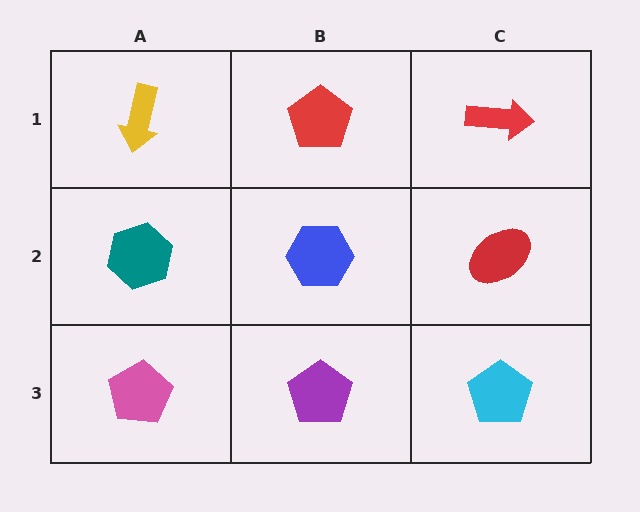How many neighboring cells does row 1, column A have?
2.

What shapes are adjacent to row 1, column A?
A teal hexagon (row 2, column A), a red pentagon (row 1, column B).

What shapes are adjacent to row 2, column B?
A red pentagon (row 1, column B), a purple pentagon (row 3, column B), a teal hexagon (row 2, column A), a red ellipse (row 2, column C).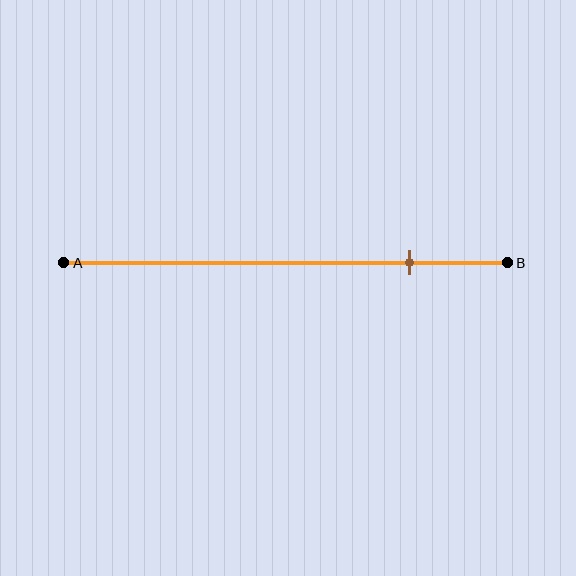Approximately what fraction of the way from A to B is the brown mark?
The brown mark is approximately 80% of the way from A to B.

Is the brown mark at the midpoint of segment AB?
No, the mark is at about 80% from A, not at the 50% midpoint.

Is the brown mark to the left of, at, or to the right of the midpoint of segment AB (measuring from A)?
The brown mark is to the right of the midpoint of segment AB.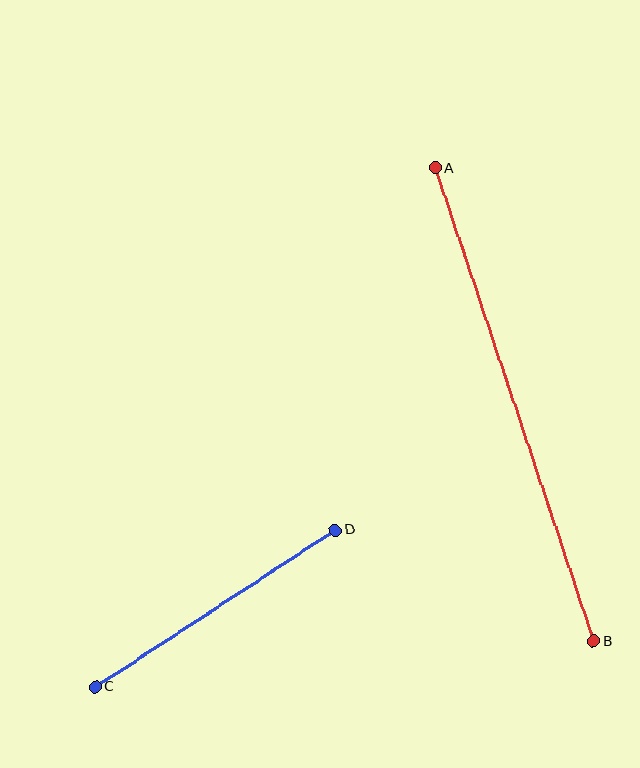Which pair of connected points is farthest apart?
Points A and B are farthest apart.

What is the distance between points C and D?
The distance is approximately 286 pixels.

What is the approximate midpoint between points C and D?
The midpoint is at approximately (215, 608) pixels.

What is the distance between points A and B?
The distance is approximately 499 pixels.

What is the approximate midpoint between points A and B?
The midpoint is at approximately (515, 404) pixels.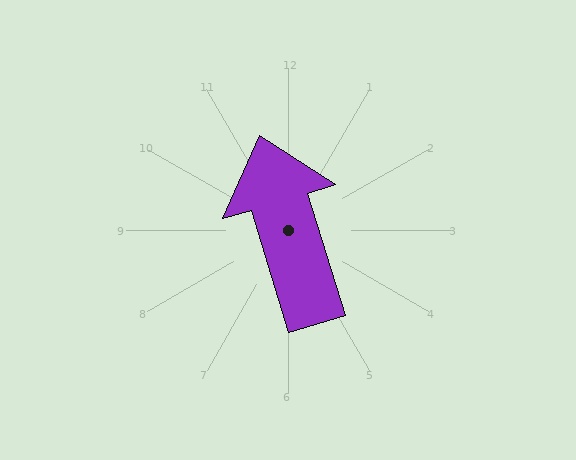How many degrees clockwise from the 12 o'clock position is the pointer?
Approximately 343 degrees.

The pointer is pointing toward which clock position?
Roughly 11 o'clock.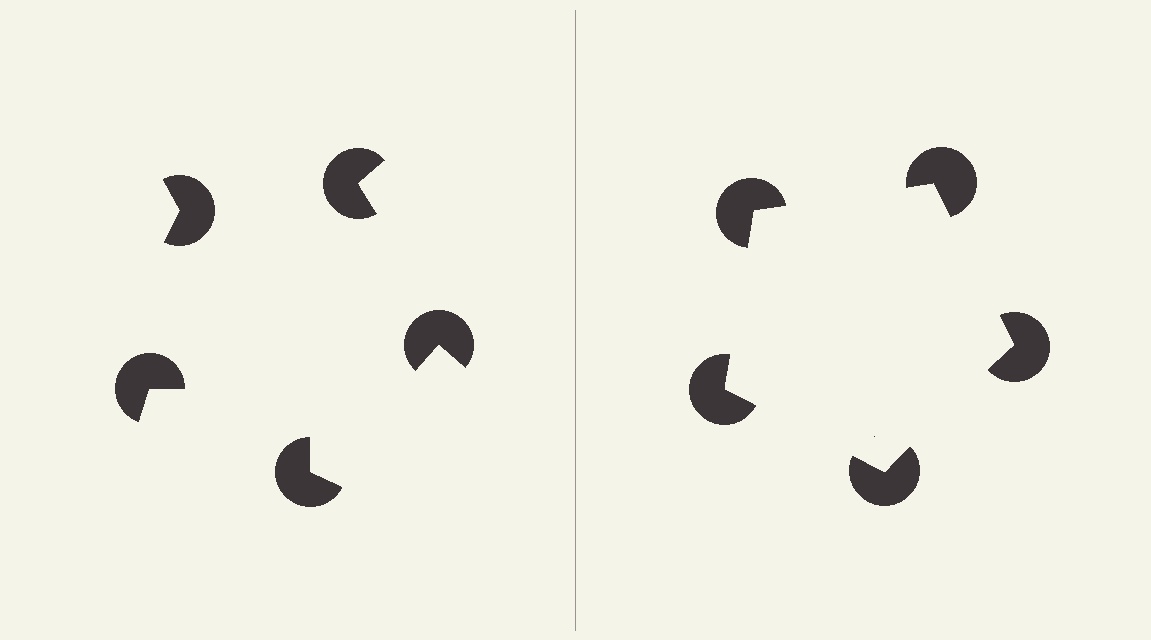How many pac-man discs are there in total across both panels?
10 — 5 on each side.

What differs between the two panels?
The pac-man discs are positioned identically on both sides; only the wedge orientations differ. On the right they align to a pentagon; on the left they are misaligned.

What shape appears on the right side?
An illusory pentagon.